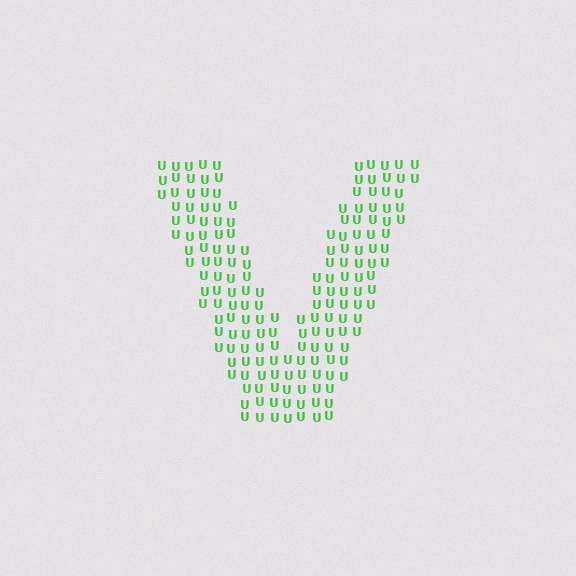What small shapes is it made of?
It is made of small letter U's.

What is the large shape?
The large shape is the letter V.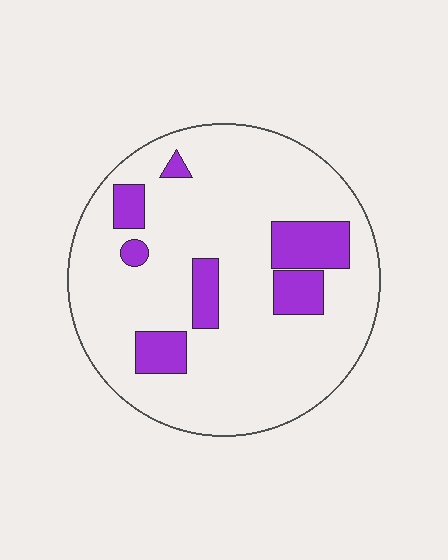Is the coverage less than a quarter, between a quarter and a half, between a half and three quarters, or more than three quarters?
Less than a quarter.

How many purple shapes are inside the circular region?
7.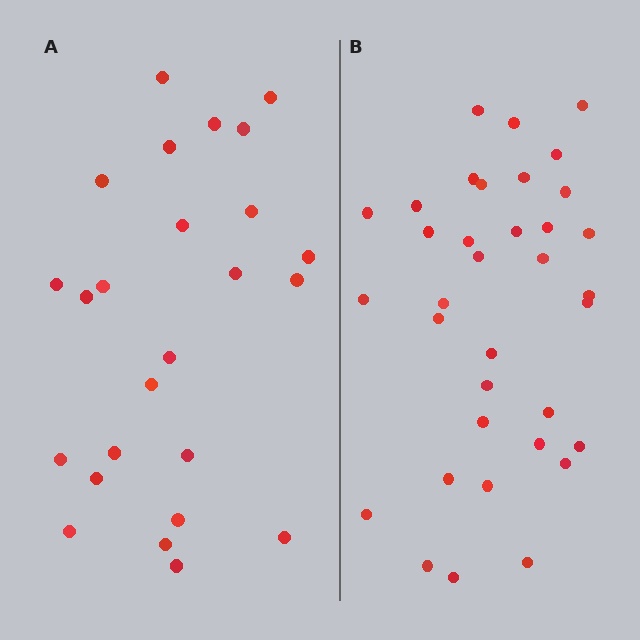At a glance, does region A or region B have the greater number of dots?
Region B (the right region) has more dots.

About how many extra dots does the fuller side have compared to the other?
Region B has roughly 10 or so more dots than region A.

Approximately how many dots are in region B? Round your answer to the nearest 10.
About 40 dots. (The exact count is 35, which rounds to 40.)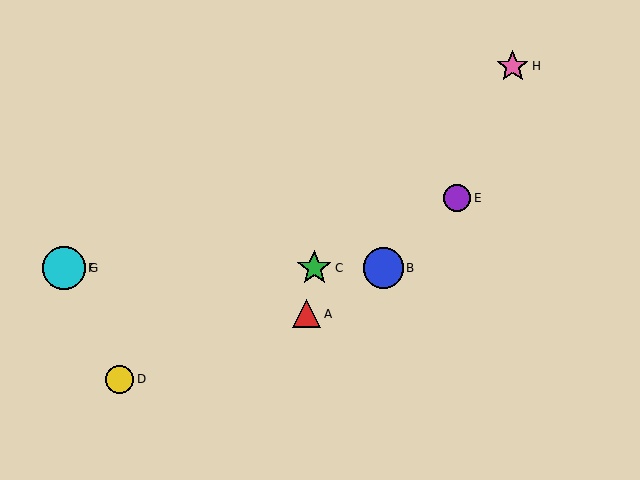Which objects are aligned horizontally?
Objects B, C, F, G are aligned horizontally.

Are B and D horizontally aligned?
No, B is at y≈268 and D is at y≈379.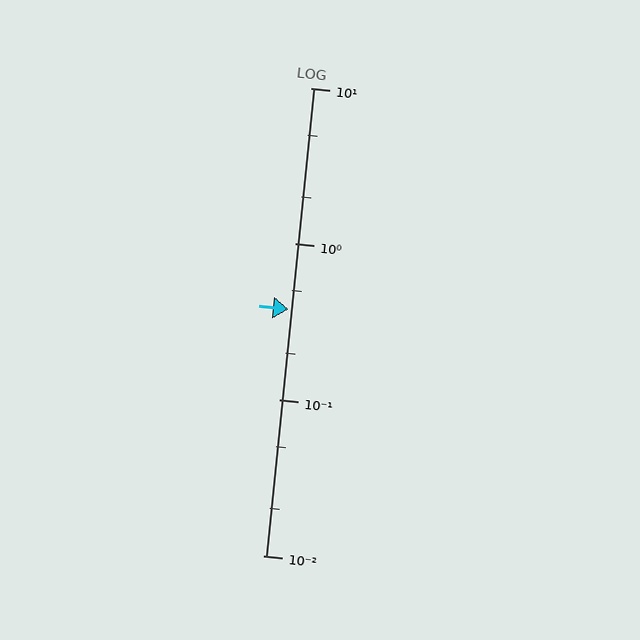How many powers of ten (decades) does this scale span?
The scale spans 3 decades, from 0.01 to 10.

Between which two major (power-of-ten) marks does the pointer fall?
The pointer is between 0.1 and 1.